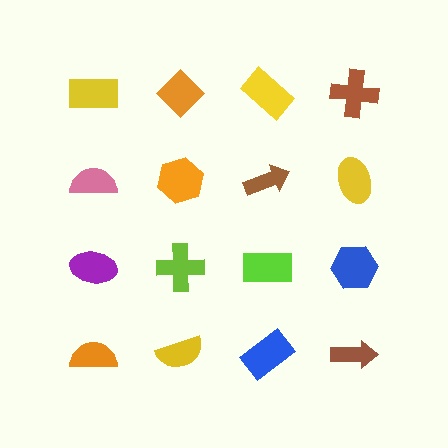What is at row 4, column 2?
A yellow semicircle.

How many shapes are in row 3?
4 shapes.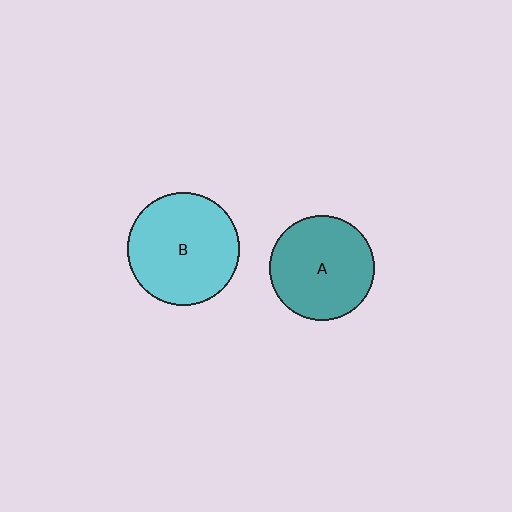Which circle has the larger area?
Circle B (cyan).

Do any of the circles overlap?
No, none of the circles overlap.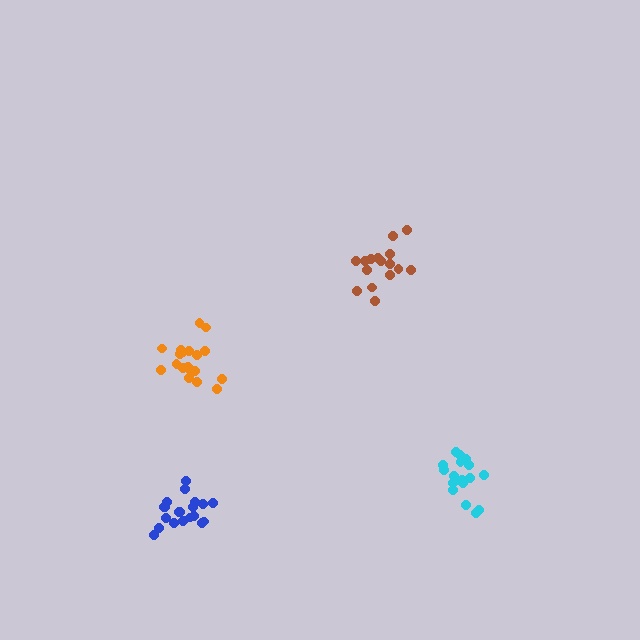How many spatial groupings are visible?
There are 4 spatial groupings.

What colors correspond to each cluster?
The clusters are colored: cyan, brown, orange, blue.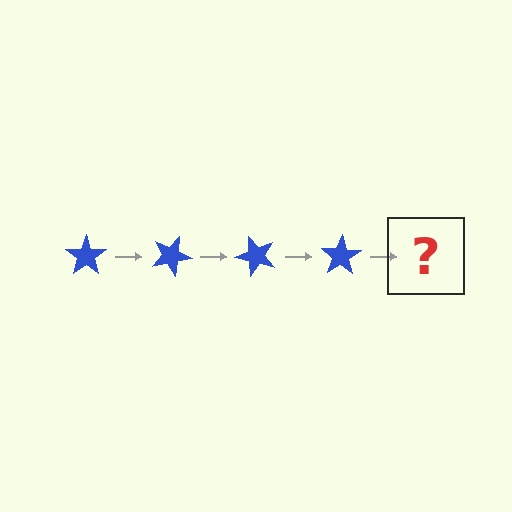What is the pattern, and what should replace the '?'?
The pattern is that the star rotates 25 degrees each step. The '?' should be a blue star rotated 100 degrees.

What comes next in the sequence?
The next element should be a blue star rotated 100 degrees.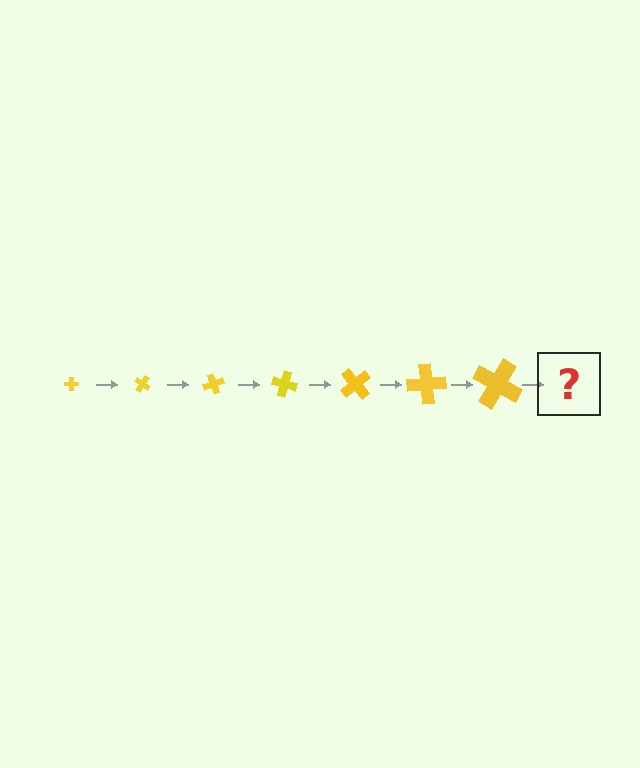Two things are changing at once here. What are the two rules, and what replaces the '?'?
The two rules are that the cross grows larger each step and it rotates 35 degrees each step. The '?' should be a cross, larger than the previous one and rotated 245 degrees from the start.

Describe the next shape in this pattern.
It should be a cross, larger than the previous one and rotated 245 degrees from the start.